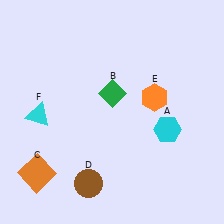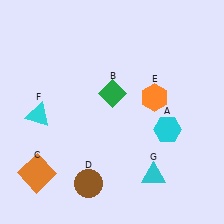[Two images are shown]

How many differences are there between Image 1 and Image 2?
There is 1 difference between the two images.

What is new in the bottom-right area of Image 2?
A cyan triangle (G) was added in the bottom-right area of Image 2.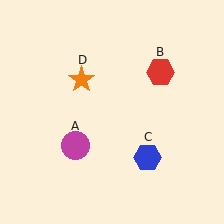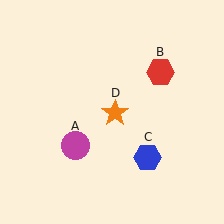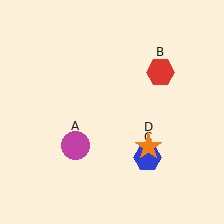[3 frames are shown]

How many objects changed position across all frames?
1 object changed position: orange star (object D).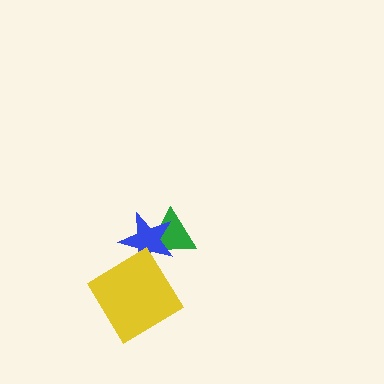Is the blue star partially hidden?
Yes, it is partially covered by another shape.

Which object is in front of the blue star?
The yellow diamond is in front of the blue star.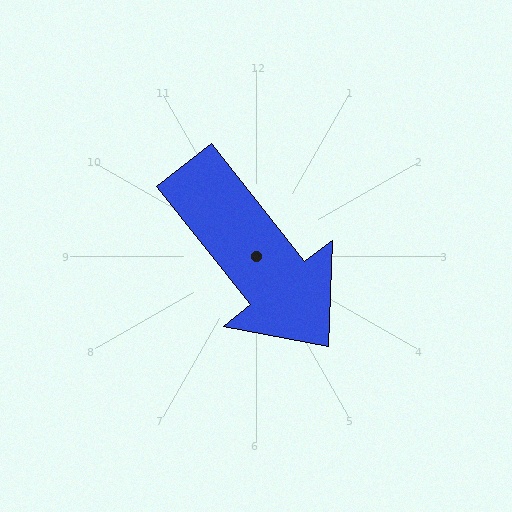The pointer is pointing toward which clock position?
Roughly 5 o'clock.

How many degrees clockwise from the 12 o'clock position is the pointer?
Approximately 142 degrees.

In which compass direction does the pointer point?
Southeast.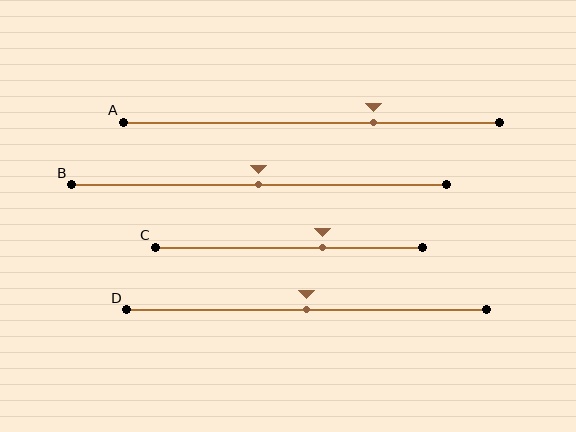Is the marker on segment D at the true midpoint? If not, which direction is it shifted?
Yes, the marker on segment D is at the true midpoint.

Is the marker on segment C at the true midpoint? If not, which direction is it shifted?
No, the marker on segment C is shifted to the right by about 13% of the segment length.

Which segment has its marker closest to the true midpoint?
Segment B has its marker closest to the true midpoint.